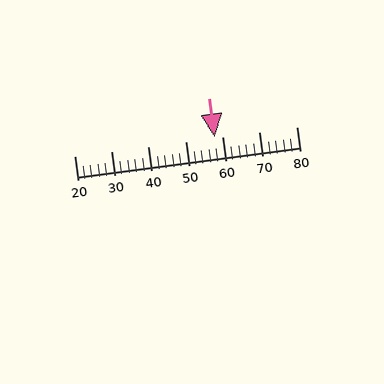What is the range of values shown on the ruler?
The ruler shows values from 20 to 80.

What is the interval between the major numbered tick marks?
The major tick marks are spaced 10 units apart.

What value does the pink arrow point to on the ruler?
The pink arrow points to approximately 58.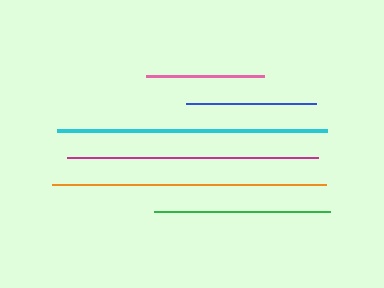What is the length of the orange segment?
The orange segment is approximately 274 pixels long.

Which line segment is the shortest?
The pink line is the shortest at approximately 118 pixels.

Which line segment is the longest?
The orange line is the longest at approximately 274 pixels.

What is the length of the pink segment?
The pink segment is approximately 118 pixels long.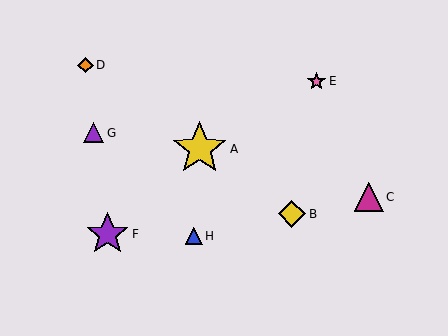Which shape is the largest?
The yellow star (labeled A) is the largest.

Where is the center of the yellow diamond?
The center of the yellow diamond is at (292, 214).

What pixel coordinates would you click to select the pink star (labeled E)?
Click at (316, 81) to select the pink star E.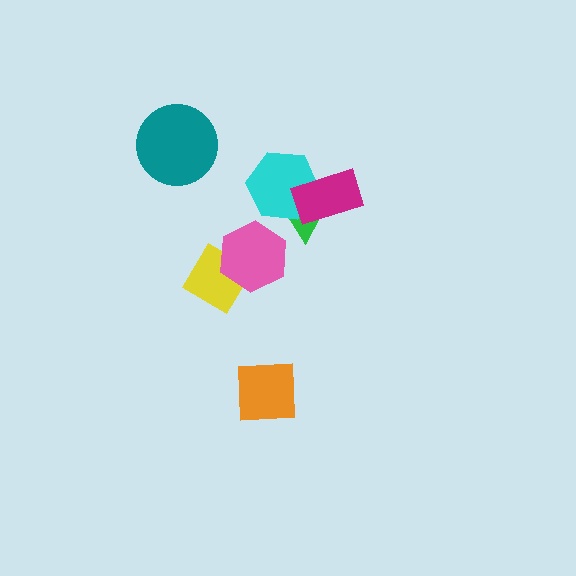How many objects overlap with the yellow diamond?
1 object overlaps with the yellow diamond.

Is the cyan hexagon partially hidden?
Yes, it is partially covered by another shape.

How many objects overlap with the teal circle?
0 objects overlap with the teal circle.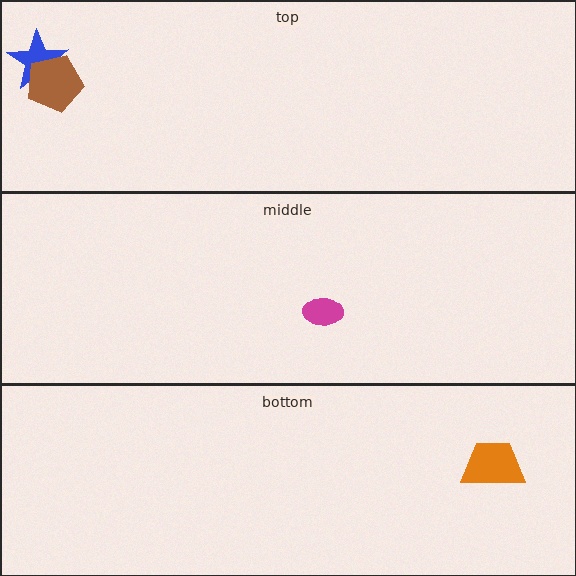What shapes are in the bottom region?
The orange trapezoid.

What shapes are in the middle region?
The magenta ellipse.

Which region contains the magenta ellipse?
The middle region.